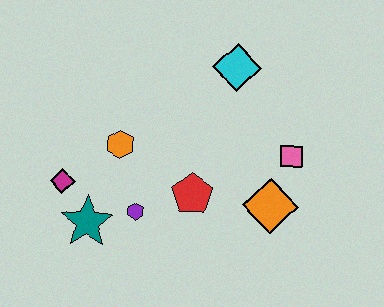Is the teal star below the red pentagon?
Yes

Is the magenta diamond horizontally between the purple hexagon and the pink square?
No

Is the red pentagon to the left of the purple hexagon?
No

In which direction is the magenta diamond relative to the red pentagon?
The magenta diamond is to the left of the red pentagon.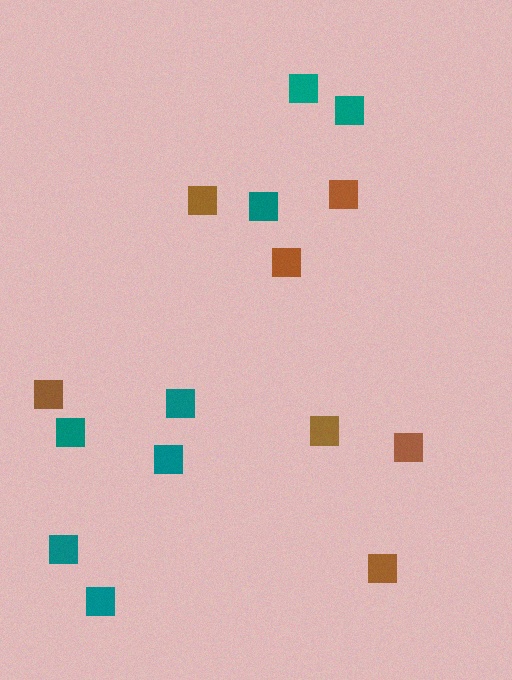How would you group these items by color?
There are 2 groups: one group of brown squares (7) and one group of teal squares (8).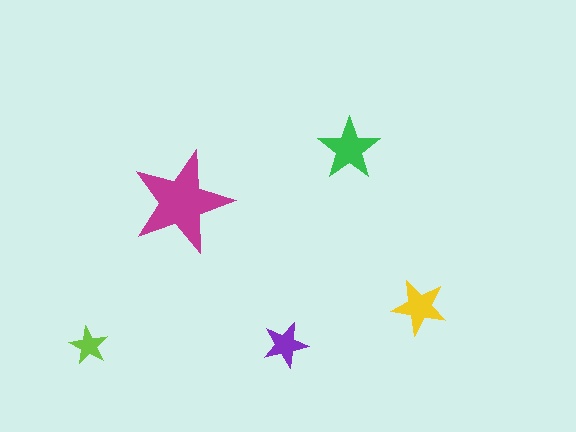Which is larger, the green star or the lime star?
The green one.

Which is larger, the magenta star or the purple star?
The magenta one.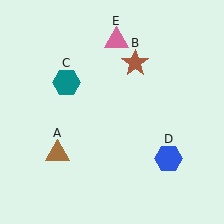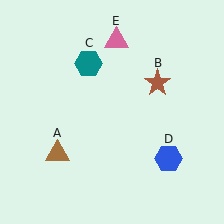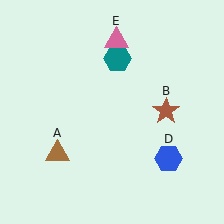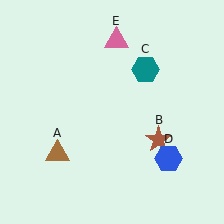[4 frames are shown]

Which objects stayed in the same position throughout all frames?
Brown triangle (object A) and blue hexagon (object D) and pink triangle (object E) remained stationary.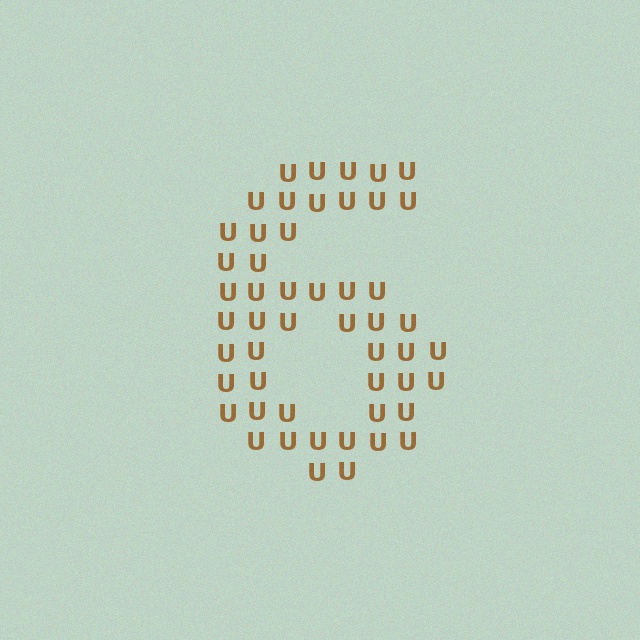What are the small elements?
The small elements are letter U's.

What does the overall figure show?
The overall figure shows the digit 6.